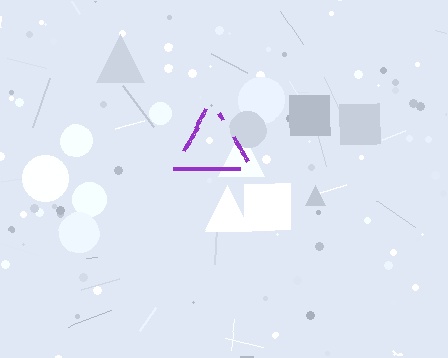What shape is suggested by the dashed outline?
The dashed outline suggests a triangle.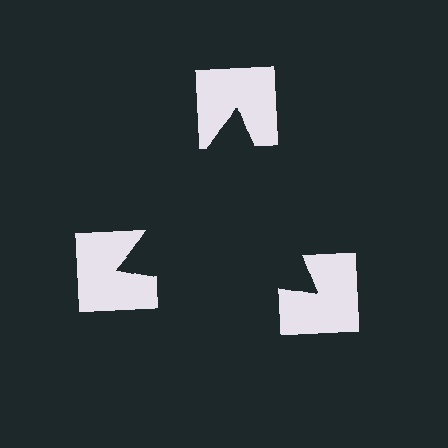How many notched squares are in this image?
There are 3 — one at each vertex of the illusory triangle.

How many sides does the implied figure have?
3 sides.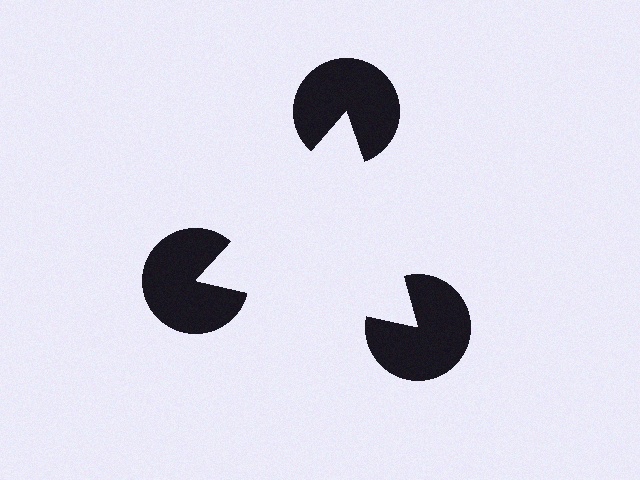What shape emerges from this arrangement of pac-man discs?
An illusory triangle — its edges are inferred from the aligned wedge cuts in the pac-man discs, not physically drawn.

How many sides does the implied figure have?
3 sides.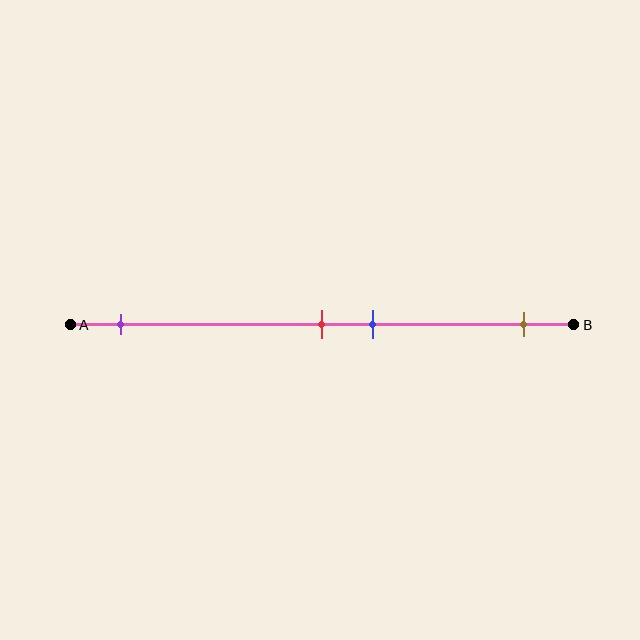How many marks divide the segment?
There are 4 marks dividing the segment.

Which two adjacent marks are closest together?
The red and blue marks are the closest adjacent pair.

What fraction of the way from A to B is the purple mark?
The purple mark is approximately 10% (0.1) of the way from A to B.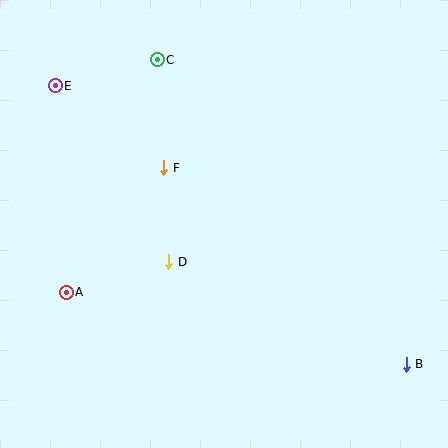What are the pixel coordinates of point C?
Point C is at (157, 60).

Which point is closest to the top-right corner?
Point C is closest to the top-right corner.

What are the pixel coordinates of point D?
Point D is at (169, 262).